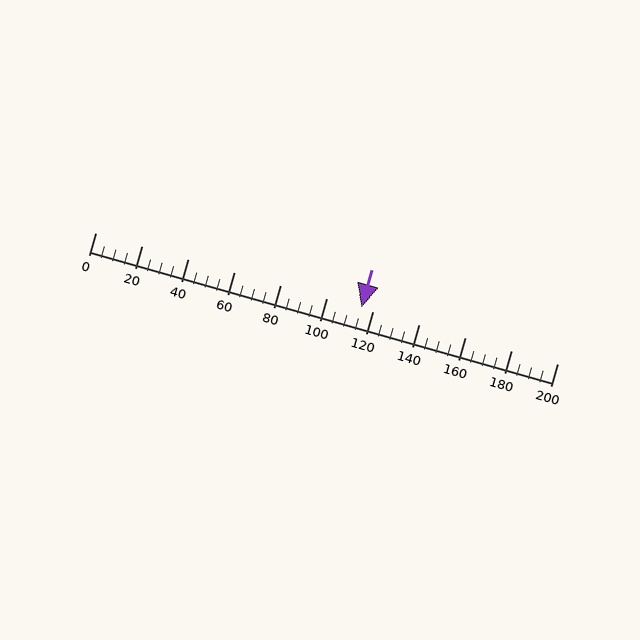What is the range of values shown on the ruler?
The ruler shows values from 0 to 200.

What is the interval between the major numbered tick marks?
The major tick marks are spaced 20 units apart.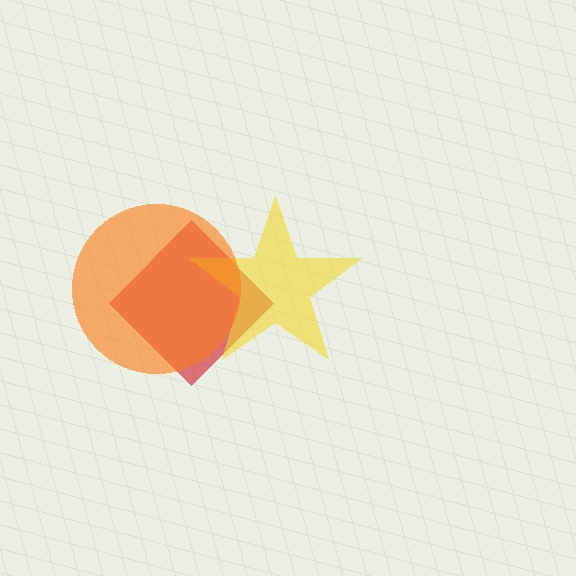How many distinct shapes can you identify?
There are 3 distinct shapes: a red diamond, a yellow star, an orange circle.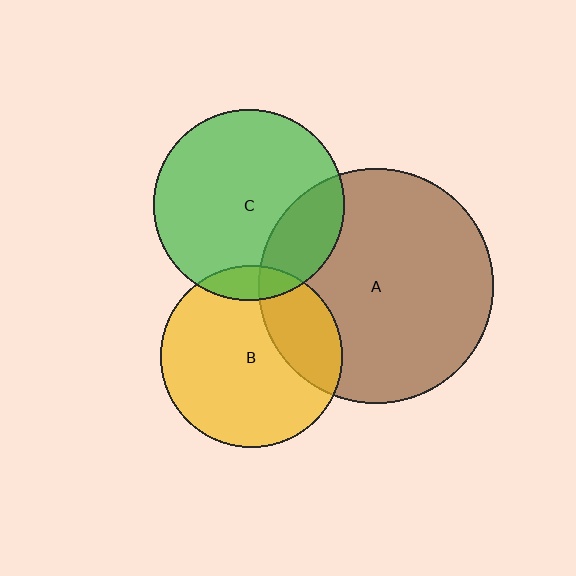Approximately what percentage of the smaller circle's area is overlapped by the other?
Approximately 10%.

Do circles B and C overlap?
Yes.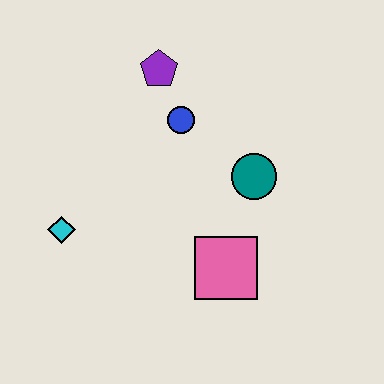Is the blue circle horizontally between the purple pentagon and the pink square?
Yes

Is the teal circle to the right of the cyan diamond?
Yes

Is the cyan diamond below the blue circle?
Yes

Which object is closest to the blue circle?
The purple pentagon is closest to the blue circle.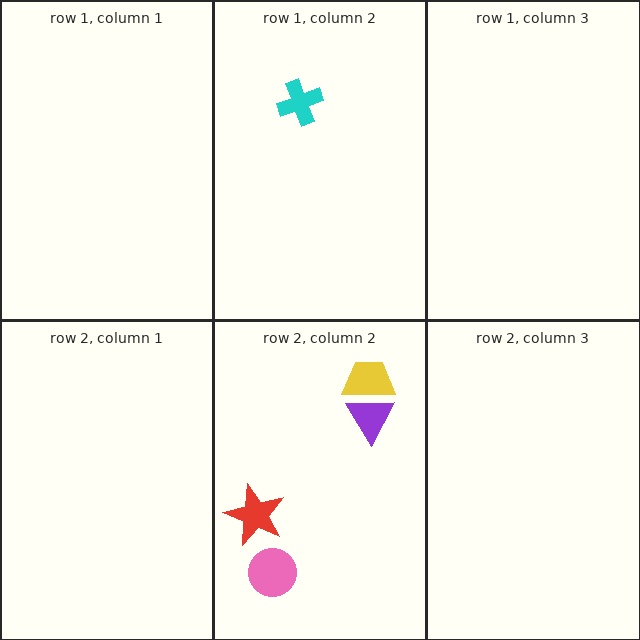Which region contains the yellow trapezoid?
The row 2, column 2 region.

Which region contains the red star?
The row 2, column 2 region.